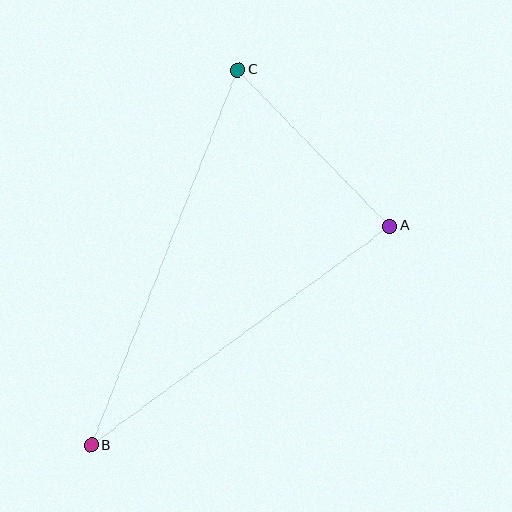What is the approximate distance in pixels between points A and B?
The distance between A and B is approximately 370 pixels.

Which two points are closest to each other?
Points A and C are closest to each other.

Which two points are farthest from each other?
Points B and C are farthest from each other.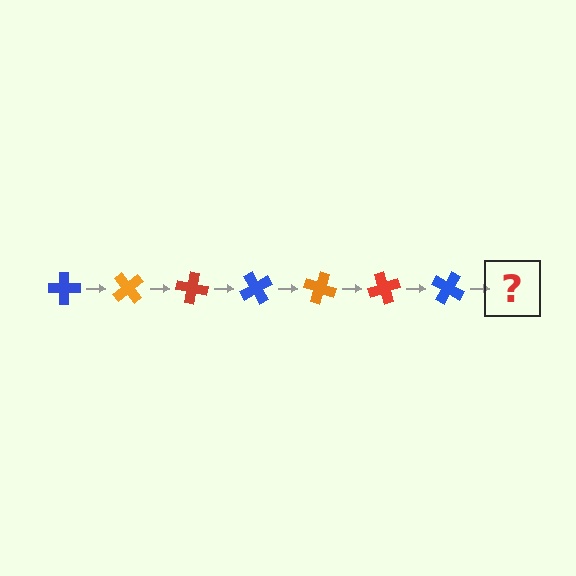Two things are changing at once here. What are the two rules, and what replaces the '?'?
The two rules are that it rotates 50 degrees each step and the color cycles through blue, orange, and red. The '?' should be an orange cross, rotated 350 degrees from the start.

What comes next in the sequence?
The next element should be an orange cross, rotated 350 degrees from the start.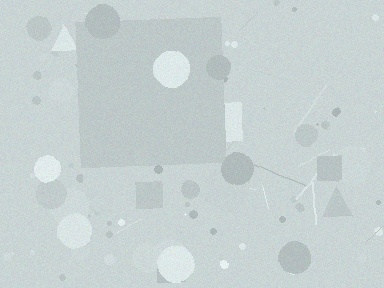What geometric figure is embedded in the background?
A square is embedded in the background.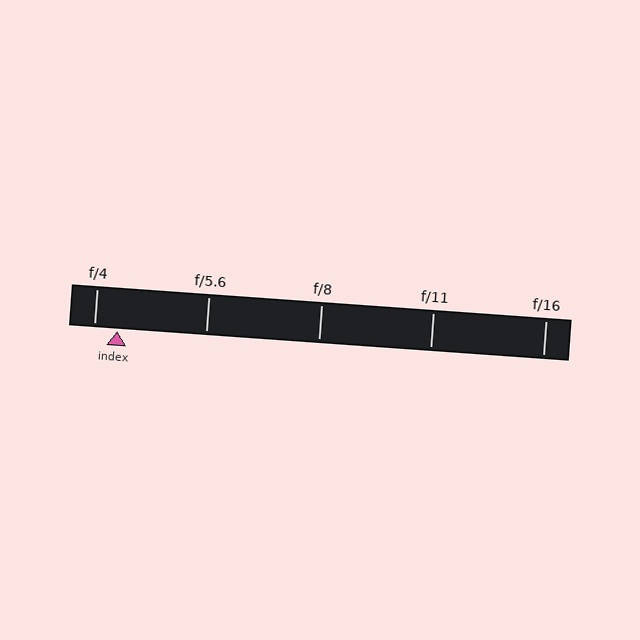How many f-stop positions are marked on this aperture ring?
There are 5 f-stop positions marked.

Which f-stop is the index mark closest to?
The index mark is closest to f/4.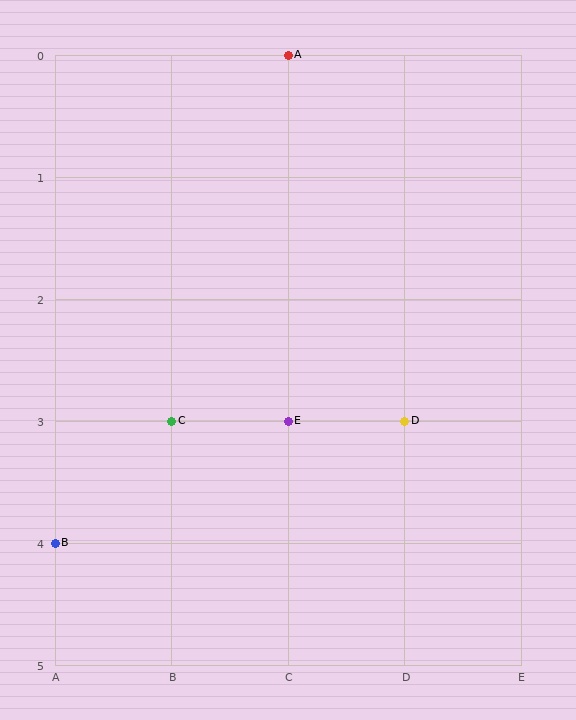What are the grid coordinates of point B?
Point B is at grid coordinates (A, 4).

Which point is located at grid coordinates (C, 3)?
Point E is at (C, 3).